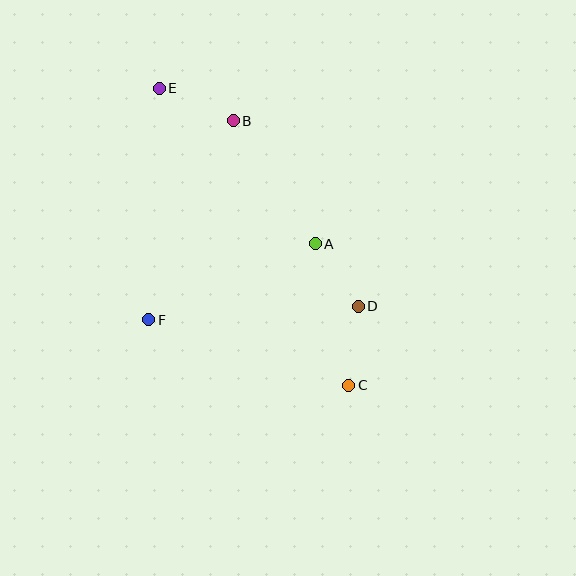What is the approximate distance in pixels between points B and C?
The distance between B and C is approximately 289 pixels.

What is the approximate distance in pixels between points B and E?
The distance between B and E is approximately 81 pixels.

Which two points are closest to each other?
Points A and D are closest to each other.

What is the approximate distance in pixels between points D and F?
The distance between D and F is approximately 210 pixels.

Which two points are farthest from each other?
Points C and E are farthest from each other.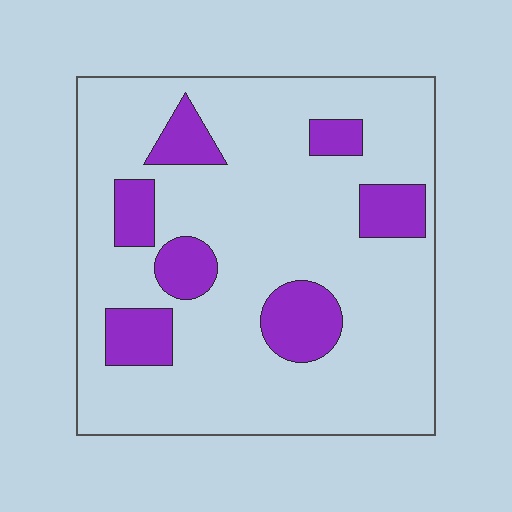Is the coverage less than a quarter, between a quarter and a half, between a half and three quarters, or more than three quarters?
Less than a quarter.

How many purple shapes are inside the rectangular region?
7.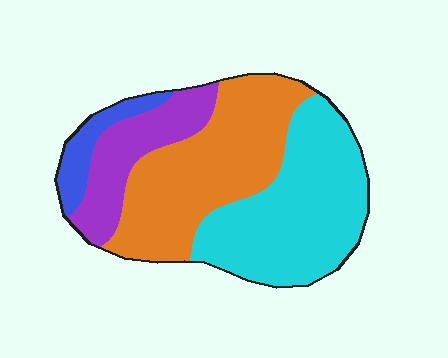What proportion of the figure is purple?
Purple covers about 15% of the figure.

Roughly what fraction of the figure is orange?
Orange covers around 35% of the figure.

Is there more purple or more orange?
Orange.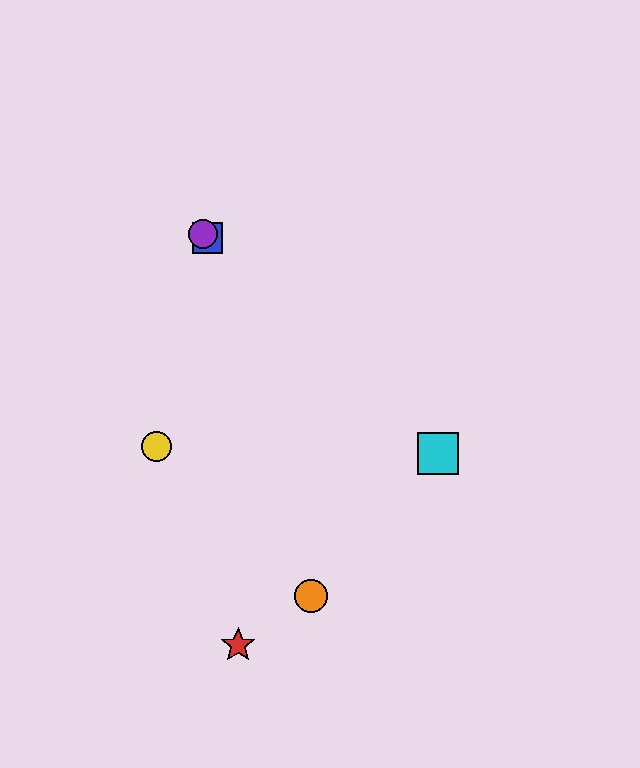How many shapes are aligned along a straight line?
4 shapes (the blue square, the green star, the purple circle, the cyan square) are aligned along a straight line.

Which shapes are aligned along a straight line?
The blue square, the green star, the purple circle, the cyan square are aligned along a straight line.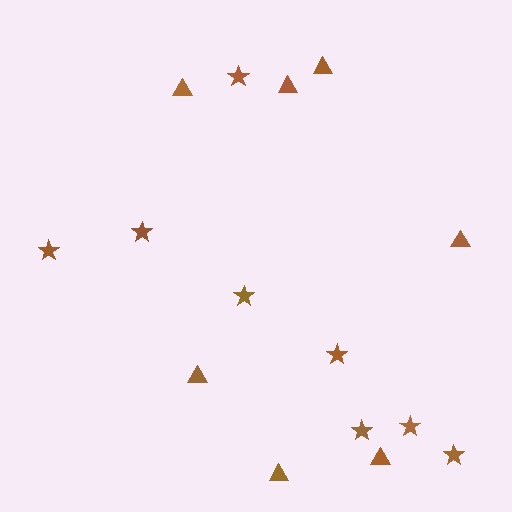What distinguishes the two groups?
There are 2 groups: one group of triangles (7) and one group of stars (8).